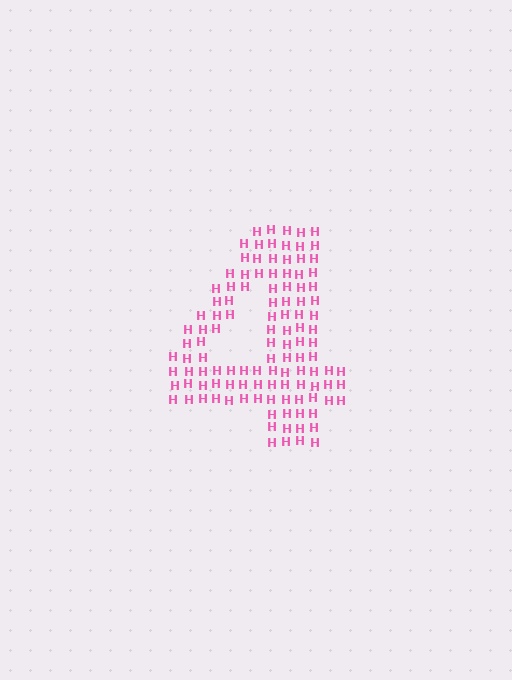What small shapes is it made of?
It is made of small letter H's.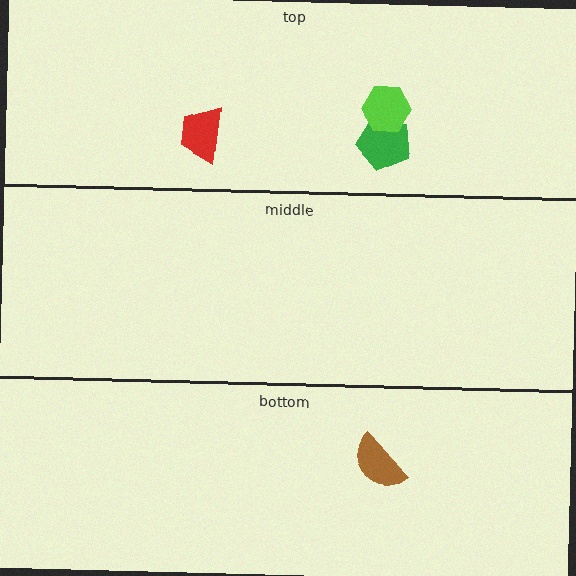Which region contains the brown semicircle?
The bottom region.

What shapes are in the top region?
The red trapezoid, the green pentagon, the lime hexagon.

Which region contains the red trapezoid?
The top region.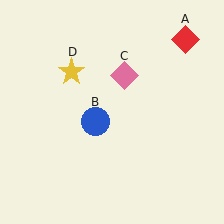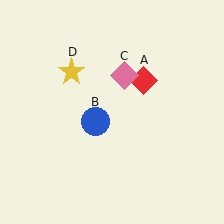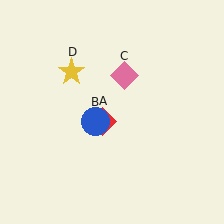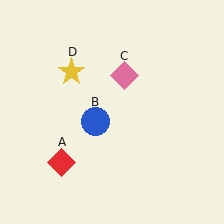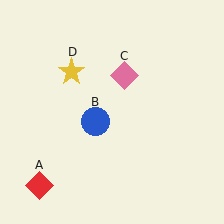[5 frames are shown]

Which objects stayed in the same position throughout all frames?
Blue circle (object B) and pink diamond (object C) and yellow star (object D) remained stationary.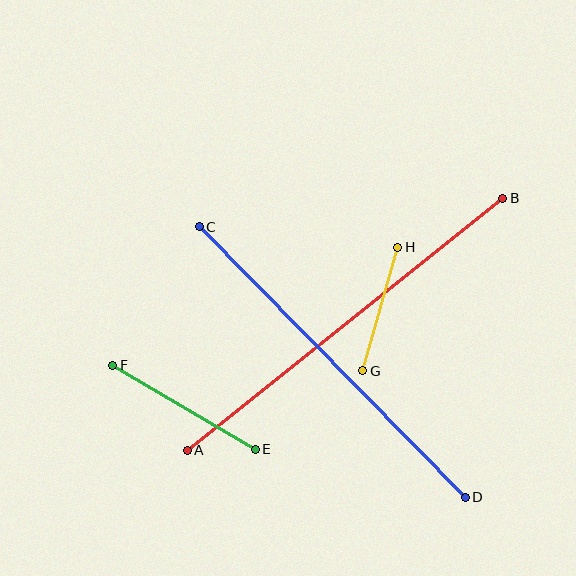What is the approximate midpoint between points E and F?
The midpoint is at approximately (184, 407) pixels.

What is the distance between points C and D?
The distance is approximately 379 pixels.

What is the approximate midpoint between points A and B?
The midpoint is at approximately (345, 324) pixels.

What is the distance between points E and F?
The distance is approximately 165 pixels.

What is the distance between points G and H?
The distance is approximately 128 pixels.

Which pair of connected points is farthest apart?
Points A and B are farthest apart.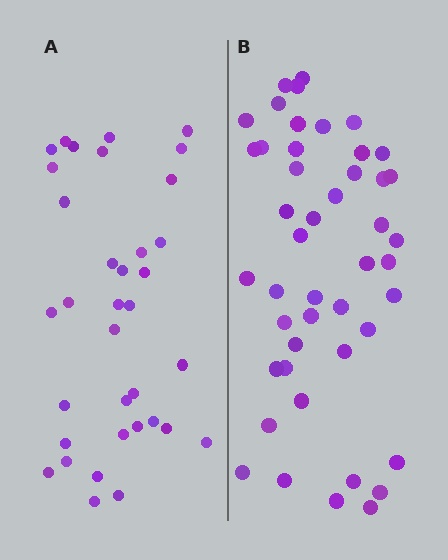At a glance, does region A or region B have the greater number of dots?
Region B (the right region) has more dots.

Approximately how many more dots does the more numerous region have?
Region B has roughly 12 or so more dots than region A.